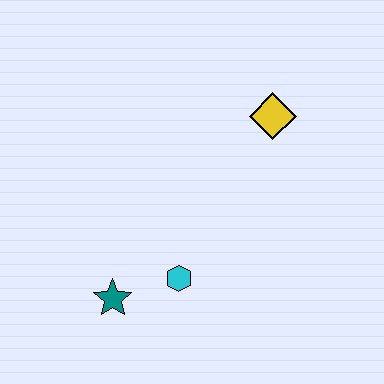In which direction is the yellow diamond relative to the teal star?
The yellow diamond is above the teal star.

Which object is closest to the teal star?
The cyan hexagon is closest to the teal star.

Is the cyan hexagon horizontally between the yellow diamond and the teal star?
Yes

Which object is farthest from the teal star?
The yellow diamond is farthest from the teal star.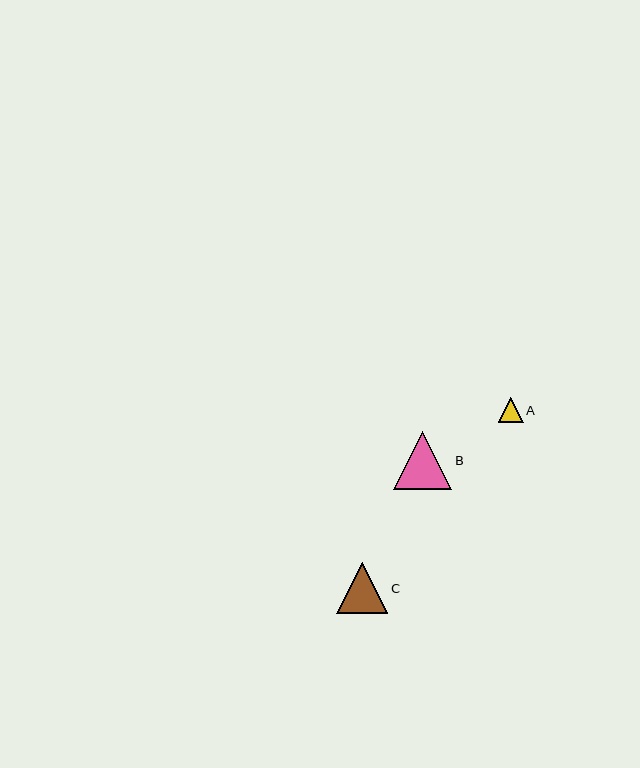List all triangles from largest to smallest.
From largest to smallest: B, C, A.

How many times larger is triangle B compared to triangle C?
Triangle B is approximately 1.1 times the size of triangle C.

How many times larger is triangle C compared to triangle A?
Triangle C is approximately 2.1 times the size of triangle A.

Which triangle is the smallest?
Triangle A is the smallest with a size of approximately 24 pixels.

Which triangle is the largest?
Triangle B is the largest with a size of approximately 58 pixels.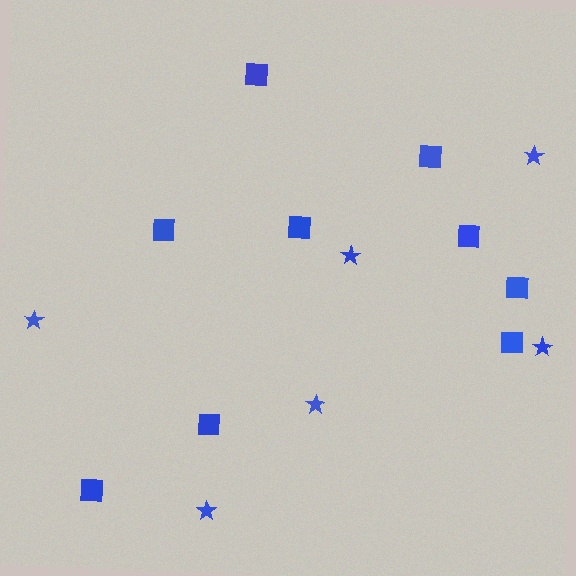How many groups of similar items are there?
There are 2 groups: one group of squares (9) and one group of stars (6).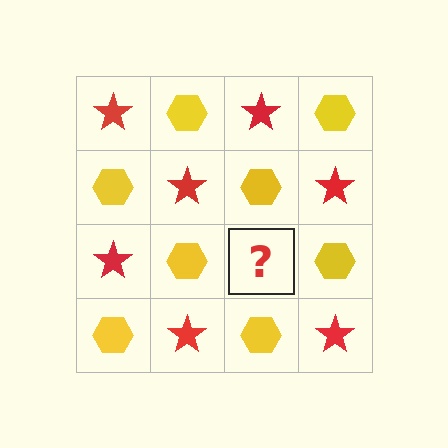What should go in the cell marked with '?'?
The missing cell should contain a red star.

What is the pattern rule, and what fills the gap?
The rule is that it alternates red star and yellow hexagon in a checkerboard pattern. The gap should be filled with a red star.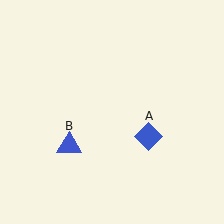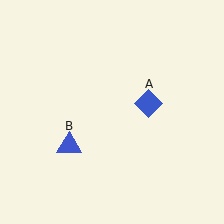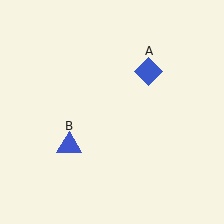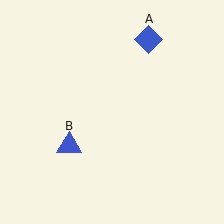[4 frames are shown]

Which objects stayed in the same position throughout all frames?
Blue triangle (object B) remained stationary.